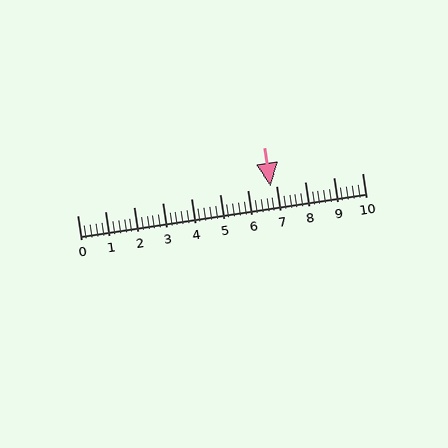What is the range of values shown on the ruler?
The ruler shows values from 0 to 10.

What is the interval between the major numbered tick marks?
The major tick marks are spaced 1 units apart.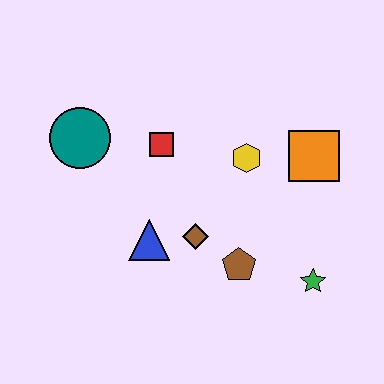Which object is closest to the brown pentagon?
The brown diamond is closest to the brown pentagon.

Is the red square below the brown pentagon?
No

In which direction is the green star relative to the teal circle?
The green star is to the right of the teal circle.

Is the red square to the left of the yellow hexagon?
Yes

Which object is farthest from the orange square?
The teal circle is farthest from the orange square.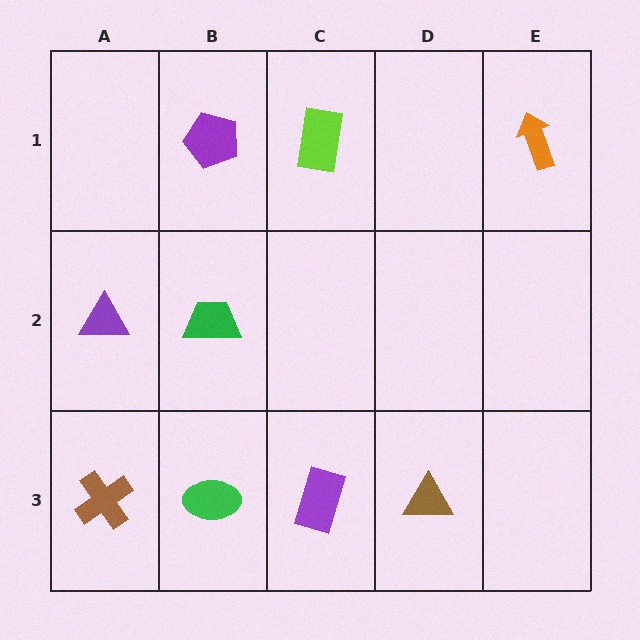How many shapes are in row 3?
4 shapes.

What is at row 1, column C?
A lime rectangle.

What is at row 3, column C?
A purple rectangle.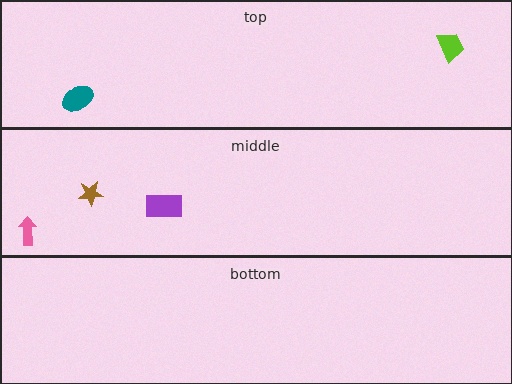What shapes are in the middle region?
The pink arrow, the brown star, the purple rectangle.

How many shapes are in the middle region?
3.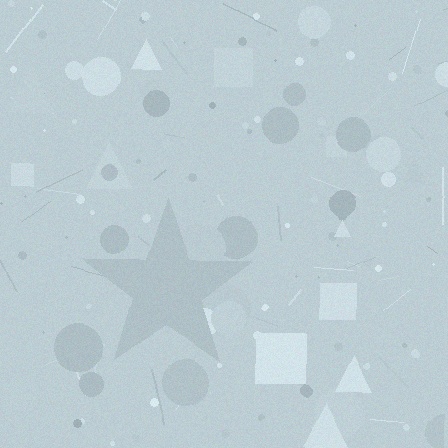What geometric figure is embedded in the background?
A star is embedded in the background.